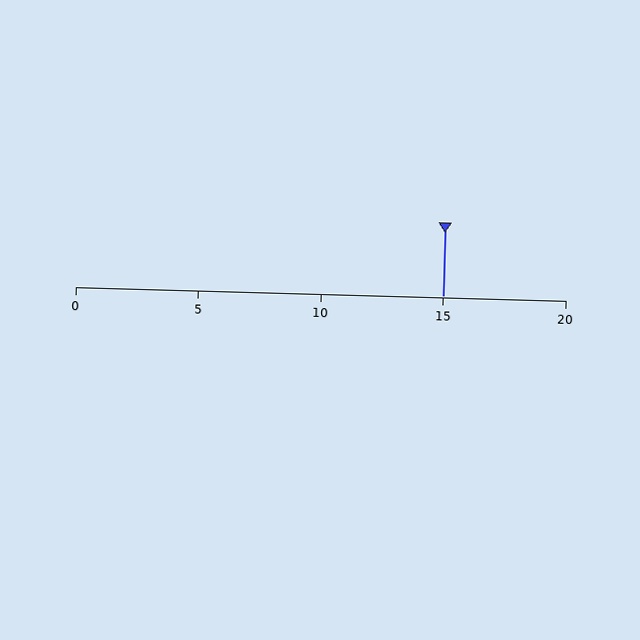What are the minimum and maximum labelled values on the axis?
The axis runs from 0 to 20.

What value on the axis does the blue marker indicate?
The marker indicates approximately 15.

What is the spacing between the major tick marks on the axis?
The major ticks are spaced 5 apart.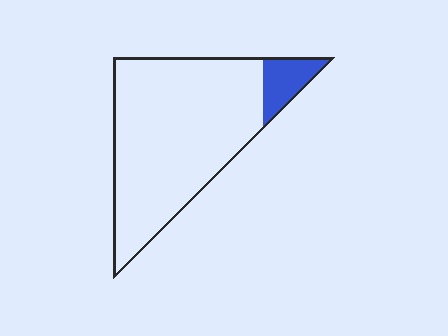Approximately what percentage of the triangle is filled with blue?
Approximately 10%.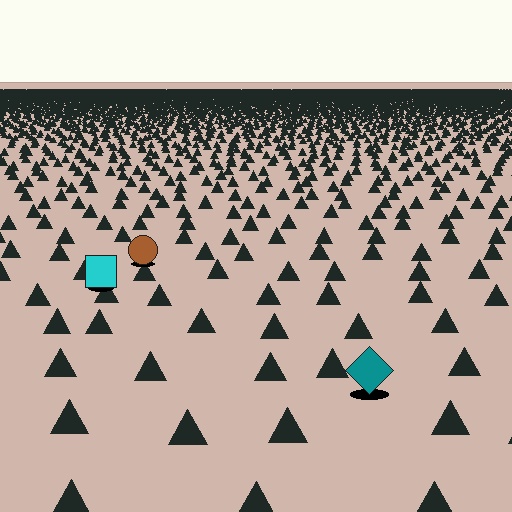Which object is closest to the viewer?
The teal diamond is closest. The texture marks near it are larger and more spread out.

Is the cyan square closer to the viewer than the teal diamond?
No. The teal diamond is closer — you can tell from the texture gradient: the ground texture is coarser near it.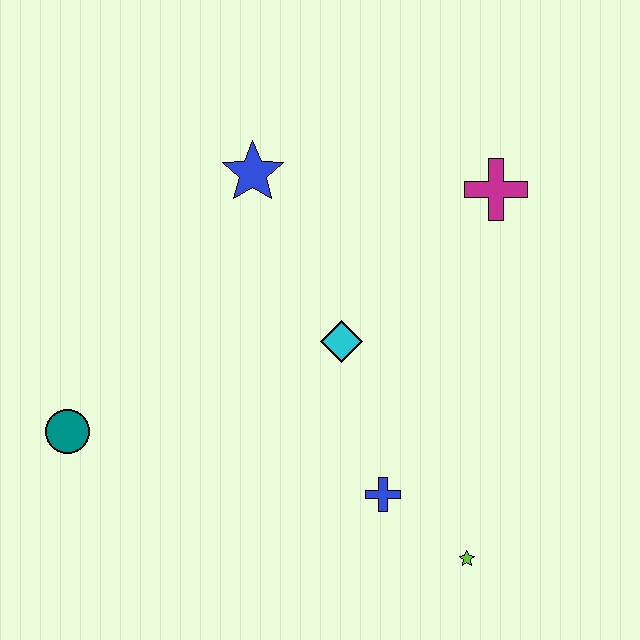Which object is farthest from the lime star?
The blue star is farthest from the lime star.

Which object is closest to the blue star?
The cyan diamond is closest to the blue star.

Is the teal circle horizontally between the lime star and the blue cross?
No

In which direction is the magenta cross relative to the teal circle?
The magenta cross is to the right of the teal circle.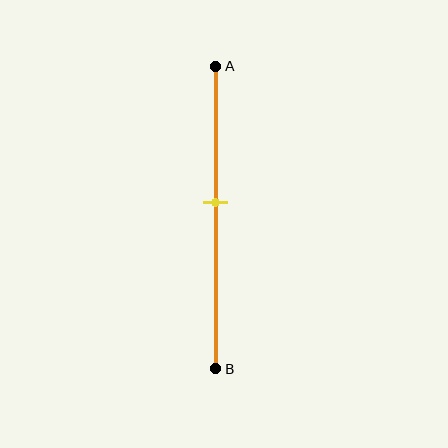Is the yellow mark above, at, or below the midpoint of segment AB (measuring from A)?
The yellow mark is above the midpoint of segment AB.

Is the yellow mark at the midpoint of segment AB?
No, the mark is at about 45% from A, not at the 50% midpoint.